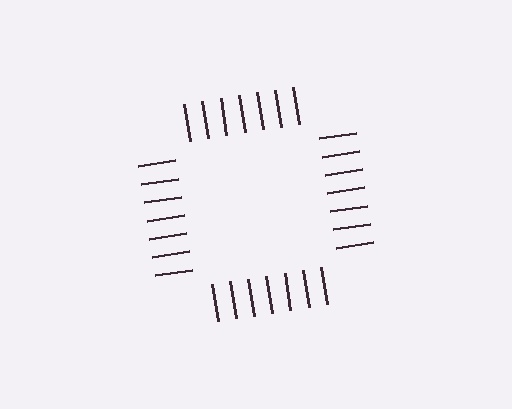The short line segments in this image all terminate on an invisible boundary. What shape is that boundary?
An illusory square — the line segments terminate on its edges but no continuous stroke is drawn.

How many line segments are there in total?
28 — 7 along each of the 4 edges.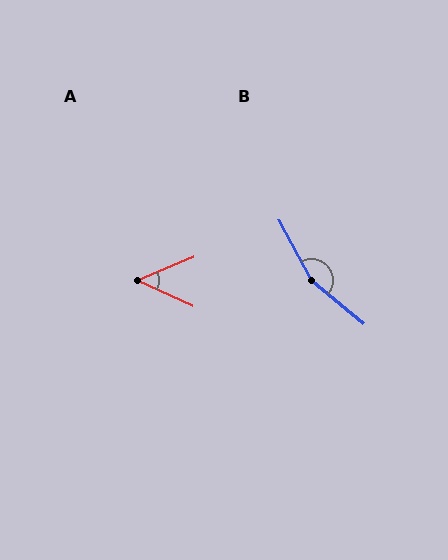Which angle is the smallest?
A, at approximately 47 degrees.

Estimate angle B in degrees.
Approximately 157 degrees.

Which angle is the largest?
B, at approximately 157 degrees.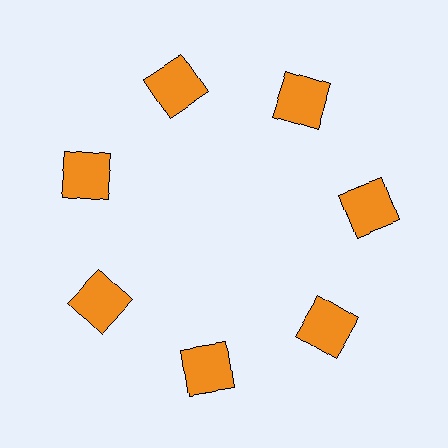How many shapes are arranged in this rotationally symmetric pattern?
There are 7 shapes, arranged in 7 groups of 1.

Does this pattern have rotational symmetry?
Yes, this pattern has 7-fold rotational symmetry. It looks the same after rotating 51 degrees around the center.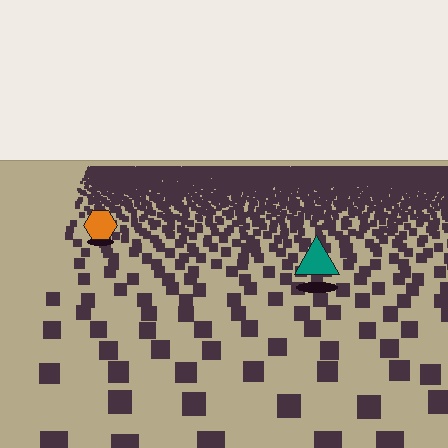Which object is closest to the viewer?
The teal triangle is closest. The texture marks near it are larger and more spread out.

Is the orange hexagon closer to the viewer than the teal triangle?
No. The teal triangle is closer — you can tell from the texture gradient: the ground texture is coarser near it.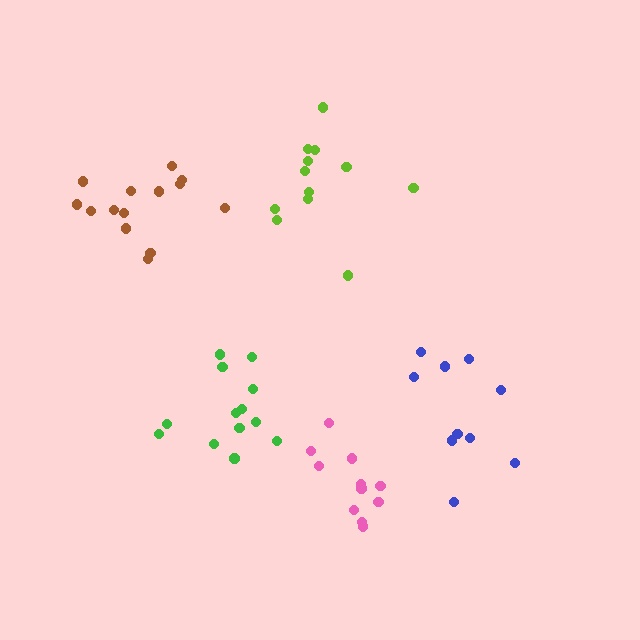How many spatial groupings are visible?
There are 5 spatial groupings.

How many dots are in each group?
Group 1: 12 dots, Group 2: 10 dots, Group 3: 14 dots, Group 4: 14 dots, Group 5: 11 dots (61 total).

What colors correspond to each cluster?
The clusters are colored: lime, blue, green, brown, pink.